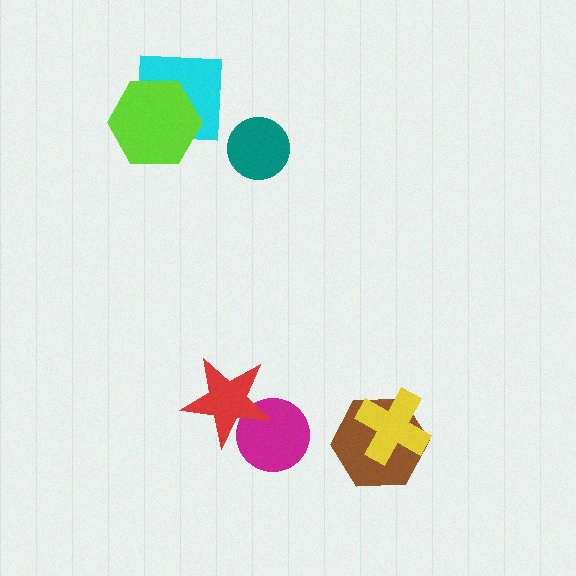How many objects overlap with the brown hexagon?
1 object overlaps with the brown hexagon.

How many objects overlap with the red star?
1 object overlaps with the red star.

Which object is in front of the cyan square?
The lime hexagon is in front of the cyan square.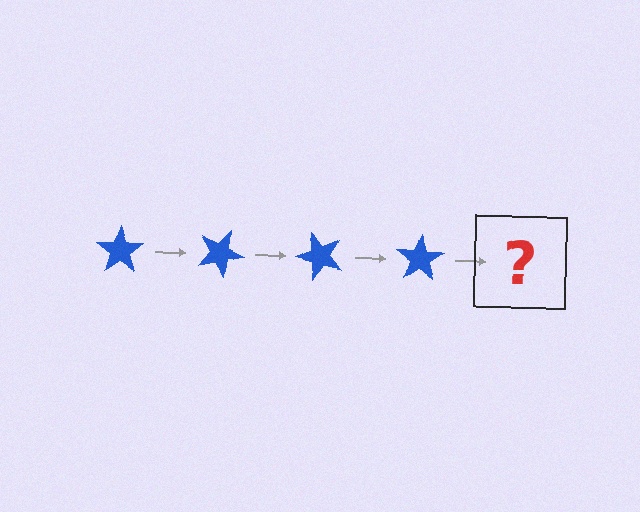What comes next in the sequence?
The next element should be a blue star rotated 100 degrees.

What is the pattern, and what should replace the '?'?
The pattern is that the star rotates 25 degrees each step. The '?' should be a blue star rotated 100 degrees.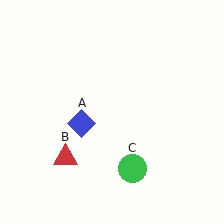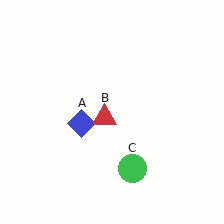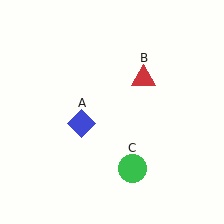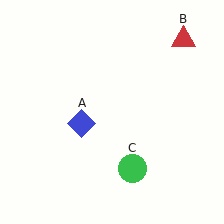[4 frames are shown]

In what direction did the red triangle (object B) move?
The red triangle (object B) moved up and to the right.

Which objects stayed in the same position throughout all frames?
Blue diamond (object A) and green circle (object C) remained stationary.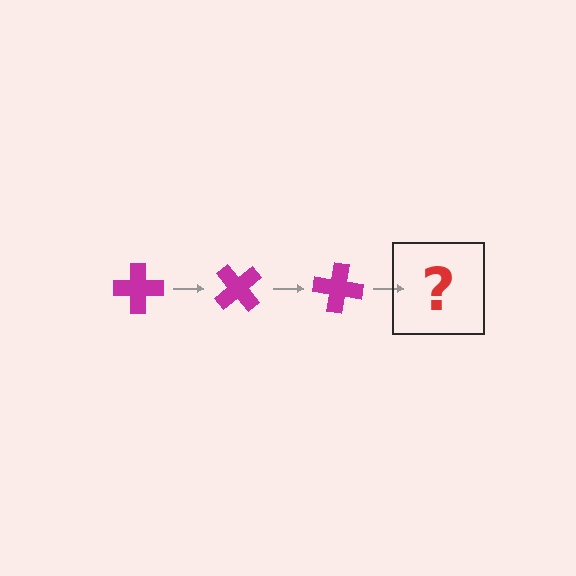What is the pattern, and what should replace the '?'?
The pattern is that the cross rotates 50 degrees each step. The '?' should be a magenta cross rotated 150 degrees.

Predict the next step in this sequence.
The next step is a magenta cross rotated 150 degrees.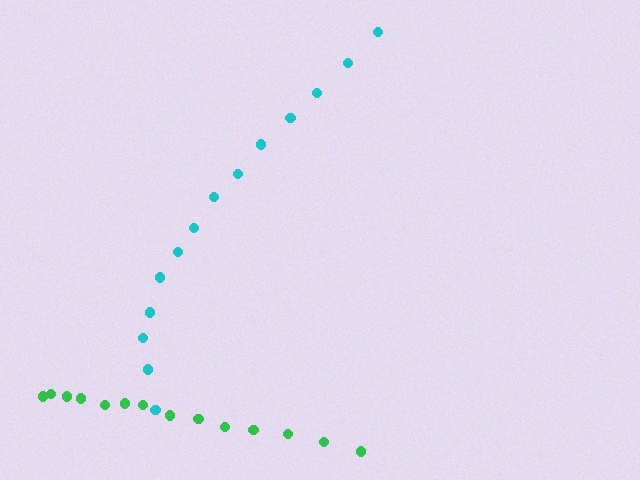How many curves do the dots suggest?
There are 2 distinct paths.